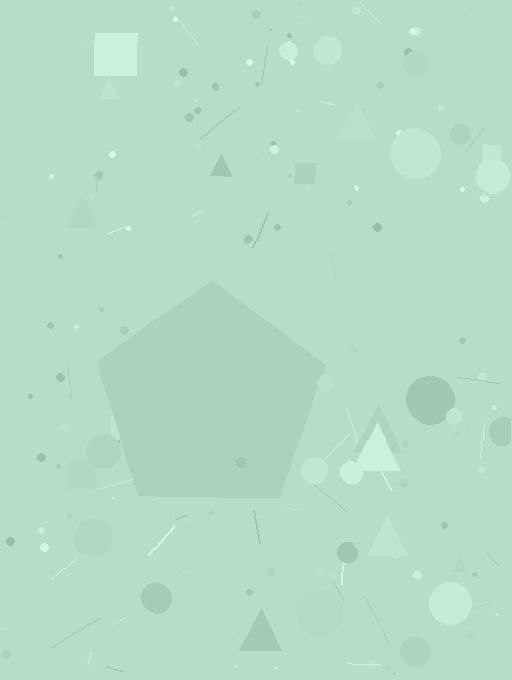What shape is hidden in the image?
A pentagon is hidden in the image.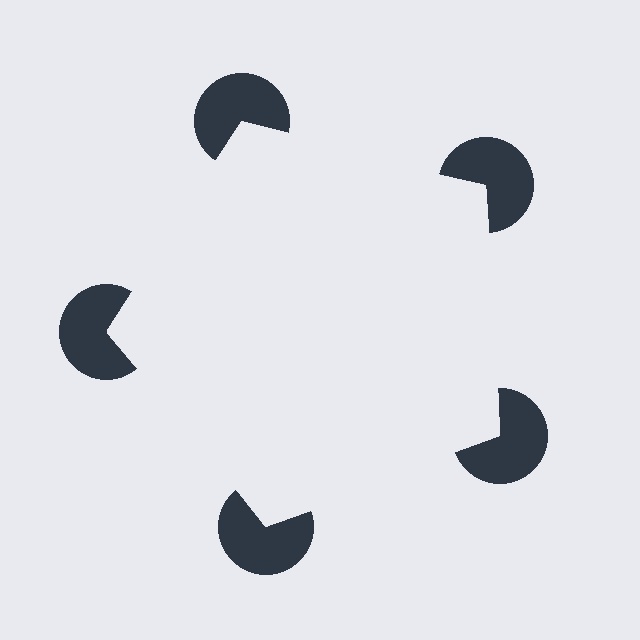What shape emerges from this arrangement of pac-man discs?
An illusory pentagon — its edges are inferred from the aligned wedge cuts in the pac-man discs, not physically drawn.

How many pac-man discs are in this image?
There are 5 — one at each vertex of the illusory pentagon.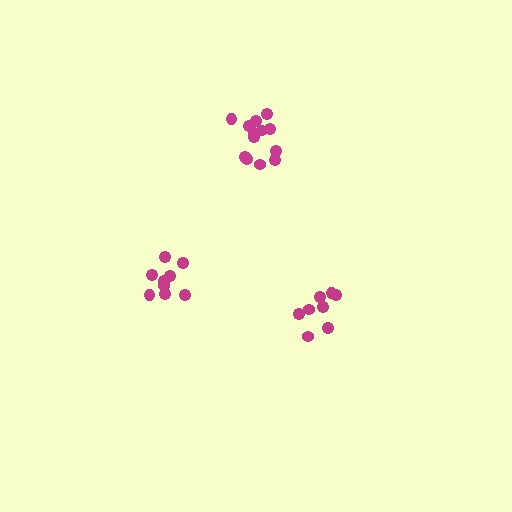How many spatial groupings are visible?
There are 3 spatial groupings.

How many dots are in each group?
Group 1: 13 dots, Group 2: 8 dots, Group 3: 9 dots (30 total).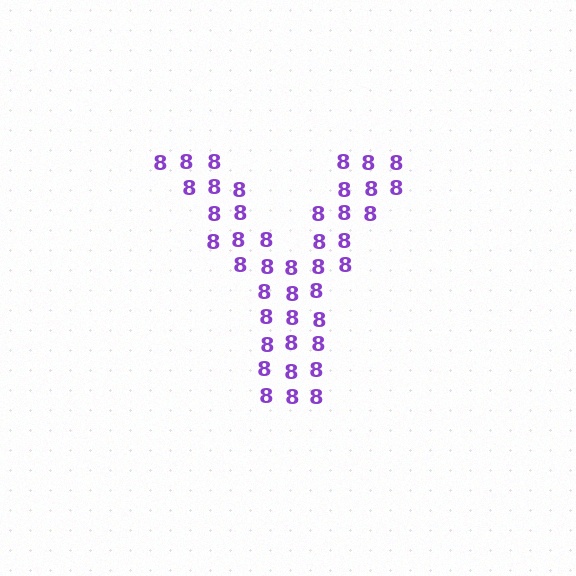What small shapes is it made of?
It is made of small digit 8's.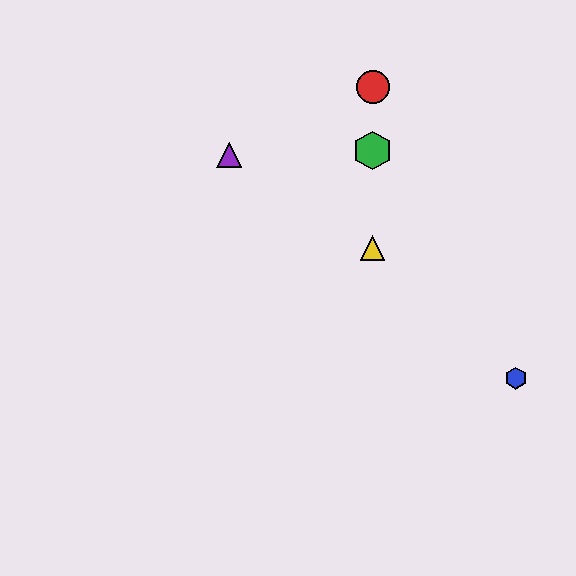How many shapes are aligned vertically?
3 shapes (the red circle, the green hexagon, the yellow triangle) are aligned vertically.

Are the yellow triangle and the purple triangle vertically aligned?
No, the yellow triangle is at x≈373 and the purple triangle is at x≈229.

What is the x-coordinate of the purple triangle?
The purple triangle is at x≈229.